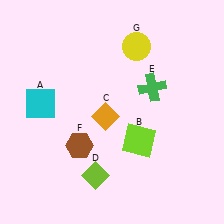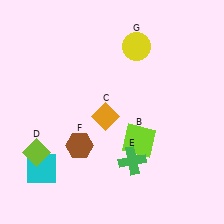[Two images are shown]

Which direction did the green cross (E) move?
The green cross (E) moved down.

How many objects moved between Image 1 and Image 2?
3 objects moved between the two images.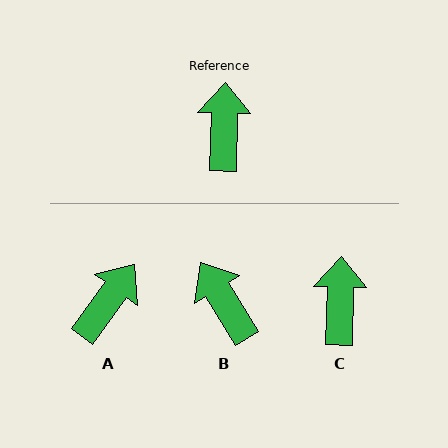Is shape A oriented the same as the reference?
No, it is off by about 35 degrees.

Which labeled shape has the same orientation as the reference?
C.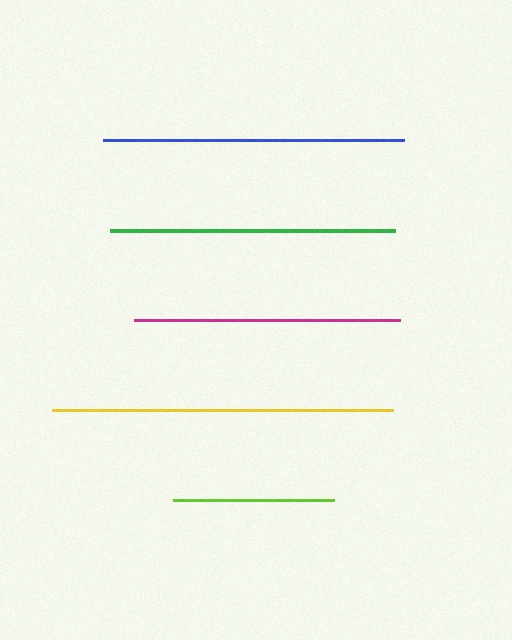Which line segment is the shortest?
The lime line is the shortest at approximately 161 pixels.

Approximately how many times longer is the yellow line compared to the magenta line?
The yellow line is approximately 1.3 times the length of the magenta line.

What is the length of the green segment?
The green segment is approximately 285 pixels long.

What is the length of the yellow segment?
The yellow segment is approximately 341 pixels long.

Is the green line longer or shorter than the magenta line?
The green line is longer than the magenta line.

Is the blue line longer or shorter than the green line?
The blue line is longer than the green line.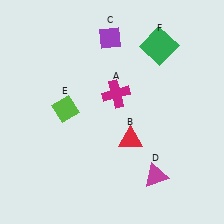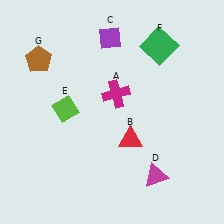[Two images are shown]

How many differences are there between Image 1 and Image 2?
There is 1 difference between the two images.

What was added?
A brown pentagon (G) was added in Image 2.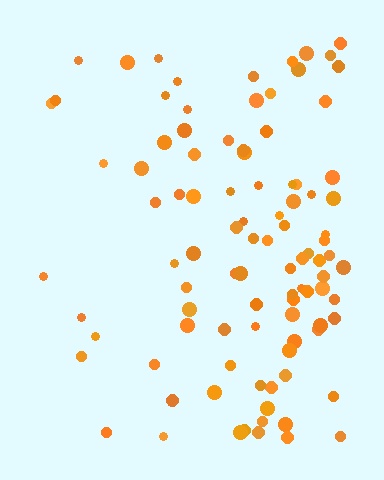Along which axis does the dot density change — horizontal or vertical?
Horizontal.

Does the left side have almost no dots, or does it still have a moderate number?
Still a moderate number, just noticeably fewer than the right.